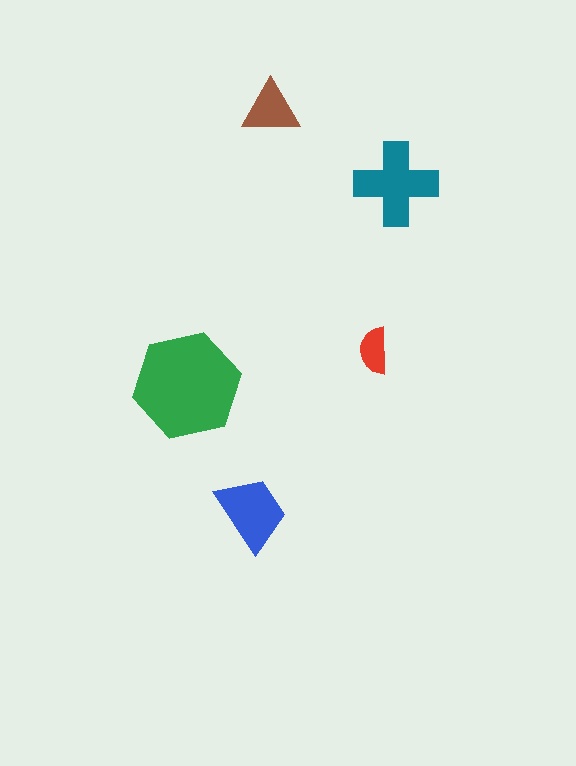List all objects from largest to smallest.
The green hexagon, the teal cross, the blue trapezoid, the brown triangle, the red semicircle.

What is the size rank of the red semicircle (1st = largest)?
5th.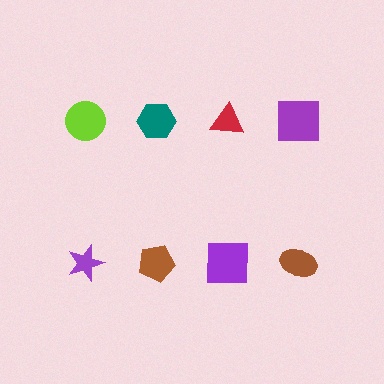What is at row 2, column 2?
A brown pentagon.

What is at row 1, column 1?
A lime circle.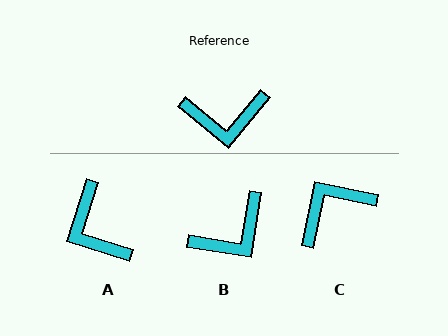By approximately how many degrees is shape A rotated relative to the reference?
Approximately 68 degrees clockwise.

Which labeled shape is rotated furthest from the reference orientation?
C, about 152 degrees away.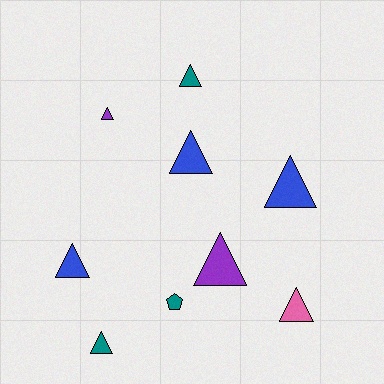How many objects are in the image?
There are 9 objects.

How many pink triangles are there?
There is 1 pink triangle.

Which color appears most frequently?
Teal, with 3 objects.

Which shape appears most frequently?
Triangle, with 8 objects.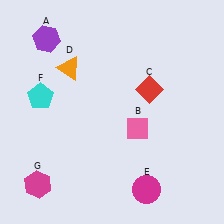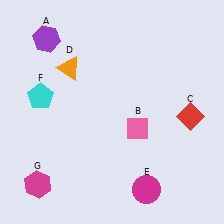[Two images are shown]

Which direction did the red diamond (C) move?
The red diamond (C) moved right.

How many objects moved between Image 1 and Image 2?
1 object moved between the two images.